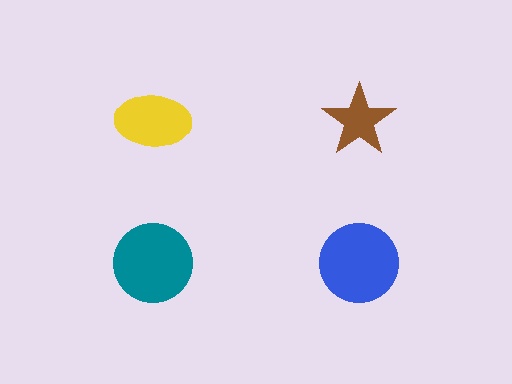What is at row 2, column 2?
A blue circle.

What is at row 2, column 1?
A teal circle.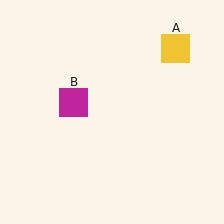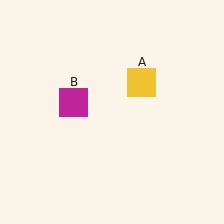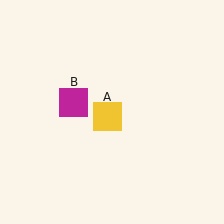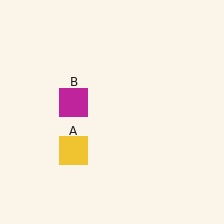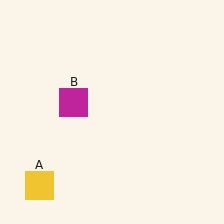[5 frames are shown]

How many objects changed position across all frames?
1 object changed position: yellow square (object A).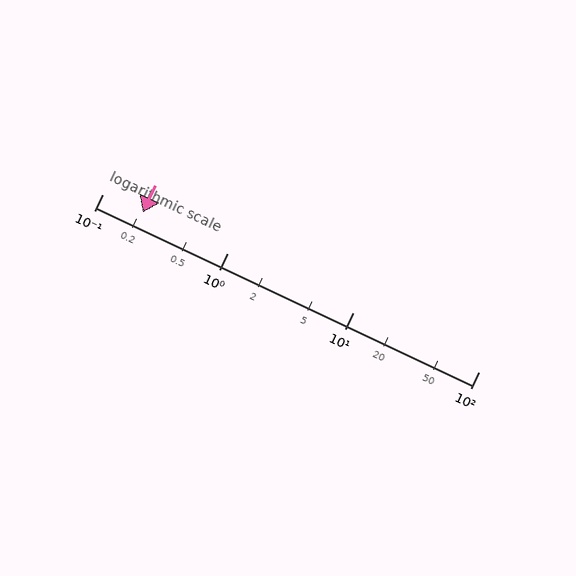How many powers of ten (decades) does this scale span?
The scale spans 3 decades, from 0.1 to 100.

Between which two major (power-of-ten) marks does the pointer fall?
The pointer is between 0.1 and 1.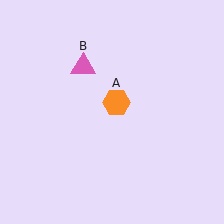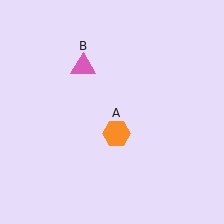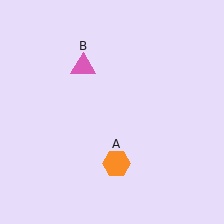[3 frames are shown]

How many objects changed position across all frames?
1 object changed position: orange hexagon (object A).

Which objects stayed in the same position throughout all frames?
Pink triangle (object B) remained stationary.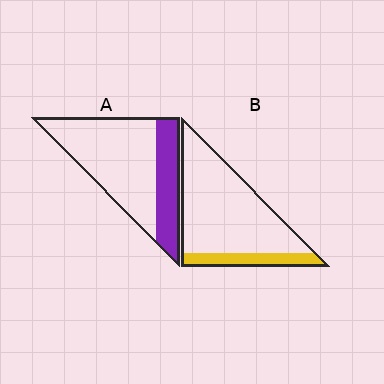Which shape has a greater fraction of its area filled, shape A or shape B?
Shape A.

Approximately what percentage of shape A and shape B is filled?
A is approximately 30% and B is approximately 20%.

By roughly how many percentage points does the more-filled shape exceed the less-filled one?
By roughly 10 percentage points (A over B).